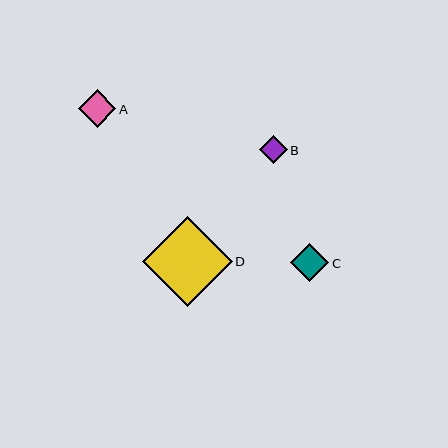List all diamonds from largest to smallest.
From largest to smallest: D, C, A, B.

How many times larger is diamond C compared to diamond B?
Diamond C is approximately 1.4 times the size of diamond B.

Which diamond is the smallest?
Diamond B is the smallest with a size of approximately 27 pixels.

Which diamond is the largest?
Diamond D is the largest with a size of approximately 90 pixels.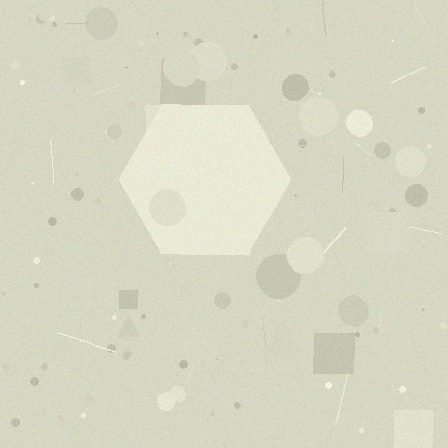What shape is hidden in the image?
A hexagon is hidden in the image.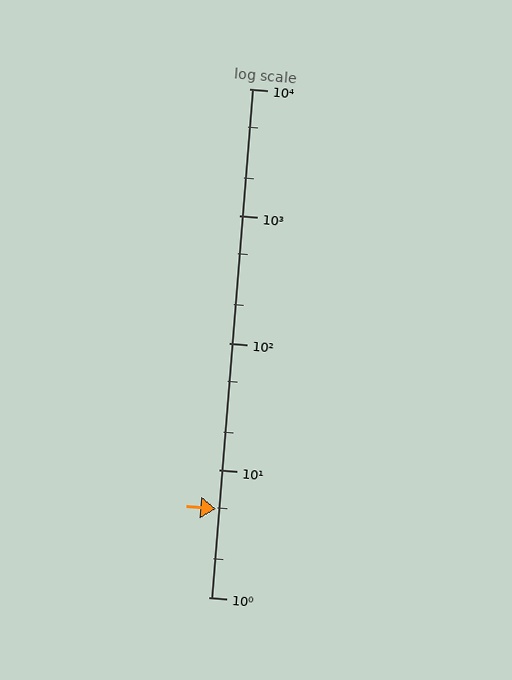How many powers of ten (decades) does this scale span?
The scale spans 4 decades, from 1 to 10000.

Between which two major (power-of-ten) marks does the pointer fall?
The pointer is between 1 and 10.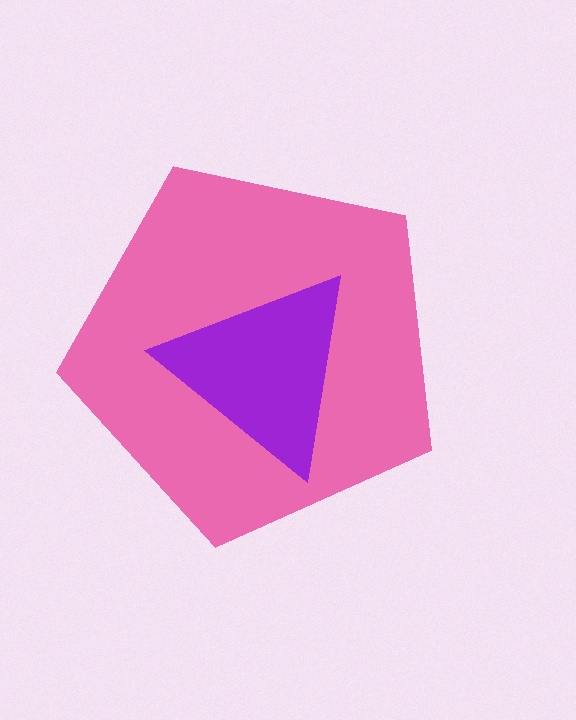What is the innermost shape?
The purple triangle.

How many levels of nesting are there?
2.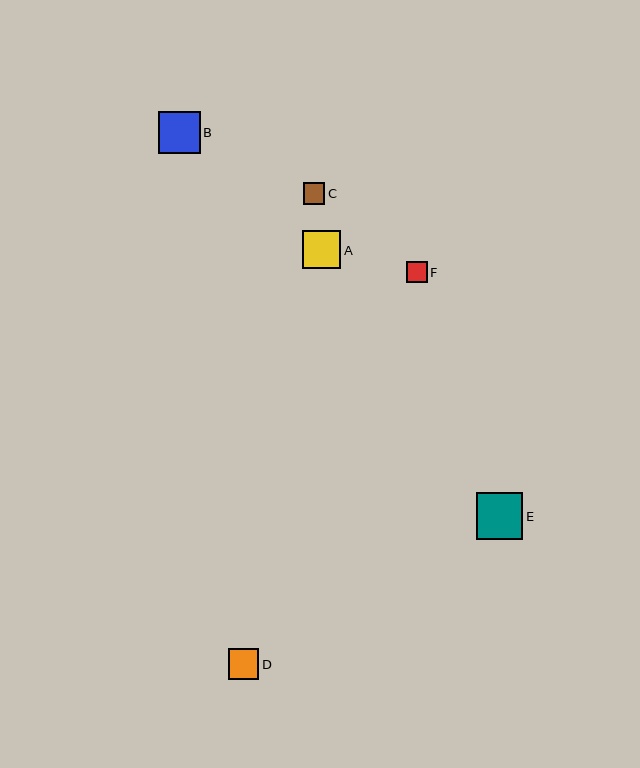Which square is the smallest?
Square F is the smallest with a size of approximately 21 pixels.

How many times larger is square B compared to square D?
Square B is approximately 1.4 times the size of square D.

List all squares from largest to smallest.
From largest to smallest: E, B, A, D, C, F.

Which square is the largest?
Square E is the largest with a size of approximately 46 pixels.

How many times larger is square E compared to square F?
Square E is approximately 2.2 times the size of square F.